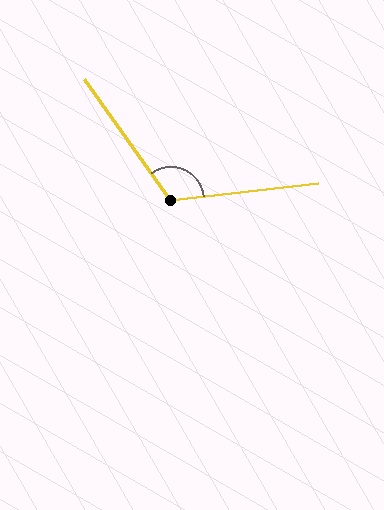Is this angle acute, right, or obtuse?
It is obtuse.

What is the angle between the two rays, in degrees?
Approximately 119 degrees.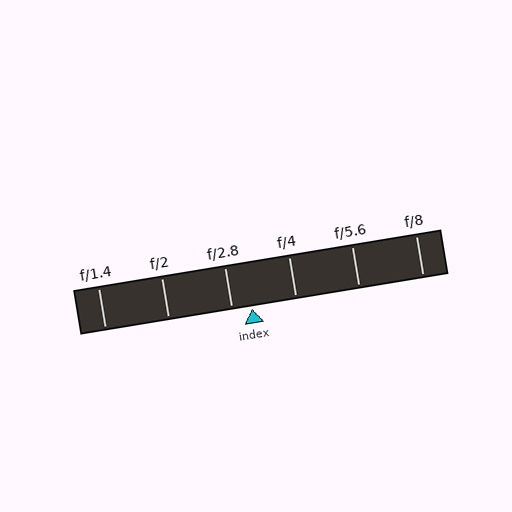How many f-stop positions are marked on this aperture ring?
There are 6 f-stop positions marked.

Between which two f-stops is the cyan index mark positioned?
The index mark is between f/2.8 and f/4.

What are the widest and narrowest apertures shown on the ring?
The widest aperture shown is f/1.4 and the narrowest is f/8.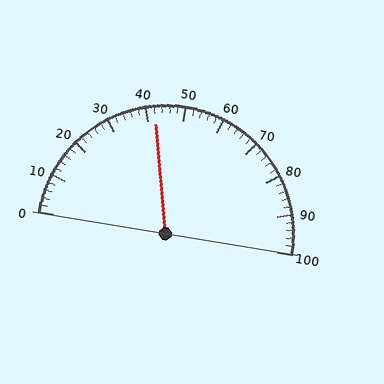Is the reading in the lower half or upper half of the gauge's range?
The reading is in the lower half of the range (0 to 100).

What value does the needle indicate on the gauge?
The needle indicates approximately 42.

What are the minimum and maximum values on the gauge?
The gauge ranges from 0 to 100.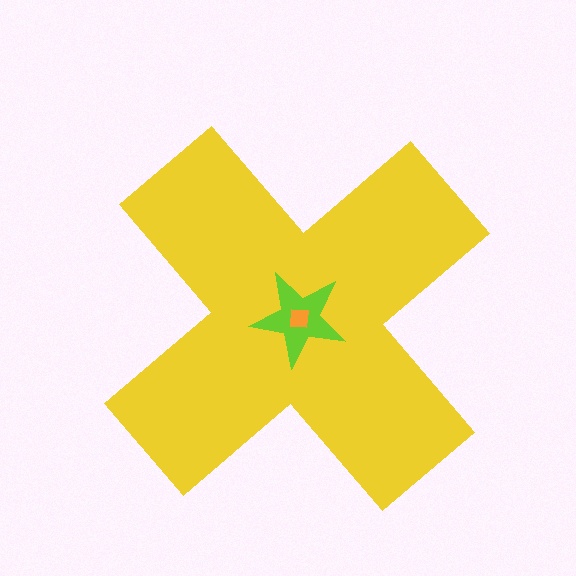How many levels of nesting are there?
3.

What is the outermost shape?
The yellow cross.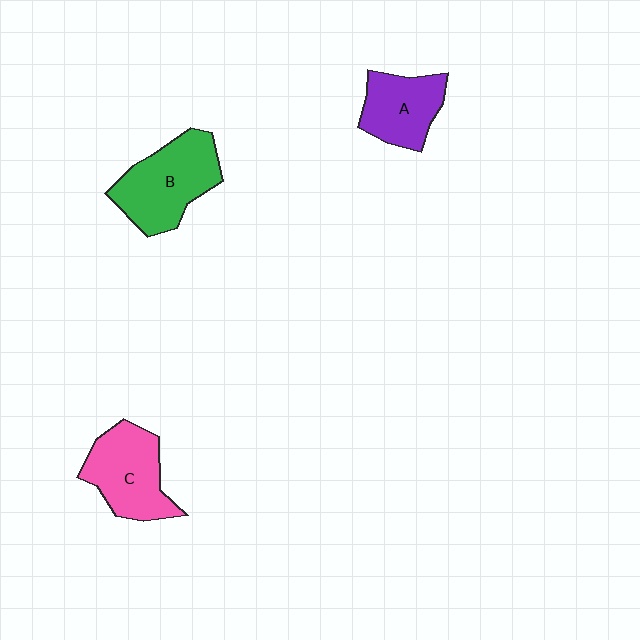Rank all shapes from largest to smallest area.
From largest to smallest: B (green), C (pink), A (purple).